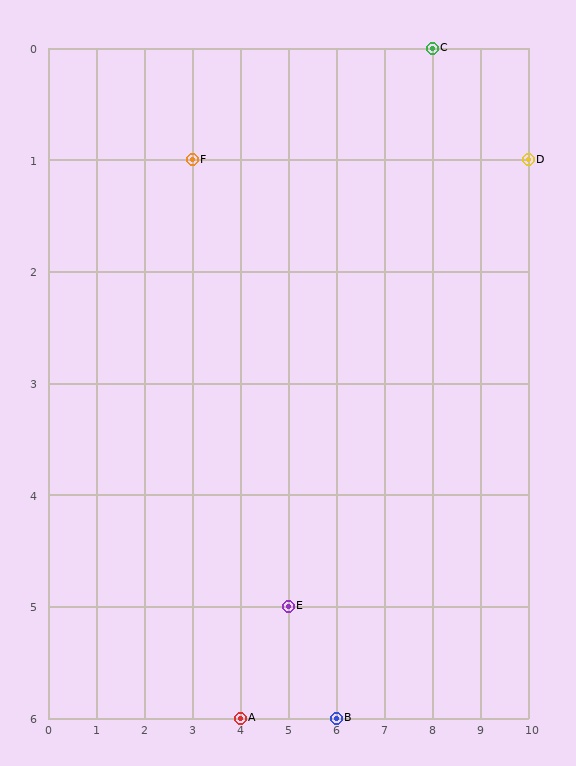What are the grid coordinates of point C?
Point C is at grid coordinates (8, 0).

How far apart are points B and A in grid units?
Points B and A are 2 columns apart.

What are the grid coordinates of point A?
Point A is at grid coordinates (4, 6).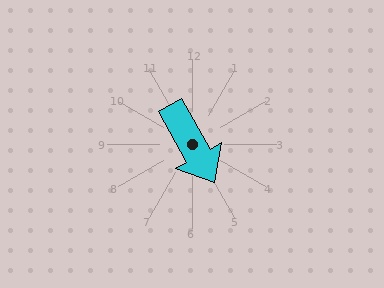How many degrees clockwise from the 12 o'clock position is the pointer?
Approximately 150 degrees.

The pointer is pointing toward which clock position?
Roughly 5 o'clock.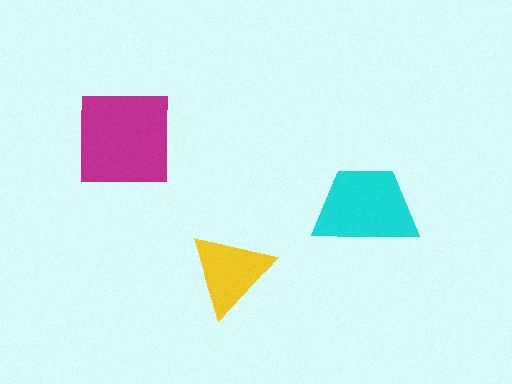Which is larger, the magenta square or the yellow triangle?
The magenta square.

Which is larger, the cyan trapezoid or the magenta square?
The magenta square.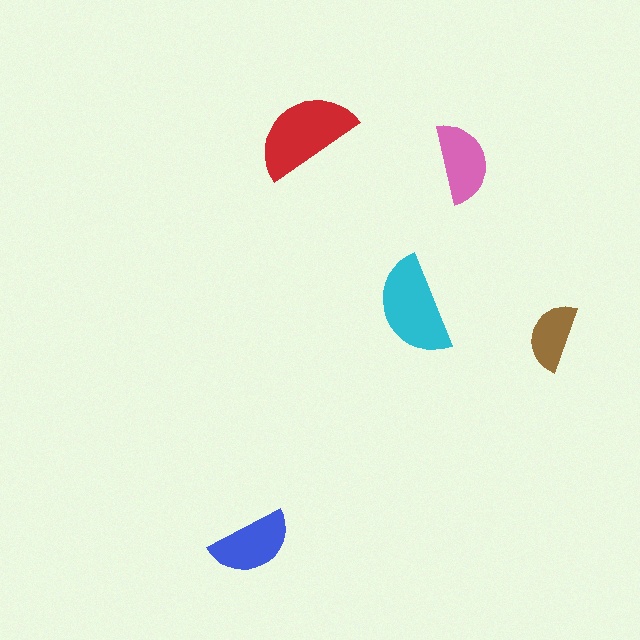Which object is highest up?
The red semicircle is topmost.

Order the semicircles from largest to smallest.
the red one, the cyan one, the blue one, the pink one, the brown one.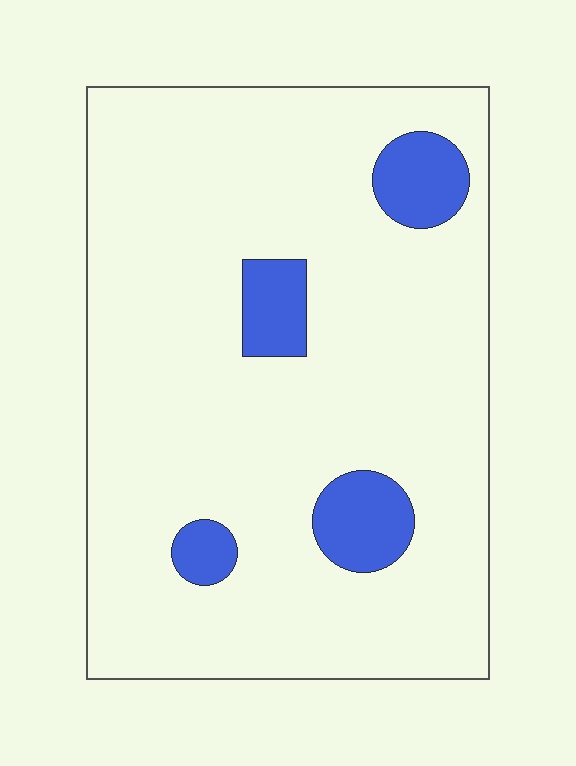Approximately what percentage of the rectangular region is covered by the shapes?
Approximately 10%.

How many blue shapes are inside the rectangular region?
4.